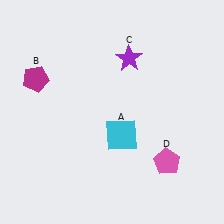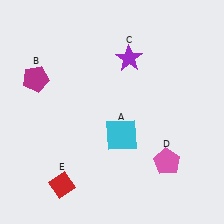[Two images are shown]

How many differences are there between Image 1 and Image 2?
There is 1 difference between the two images.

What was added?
A red diamond (E) was added in Image 2.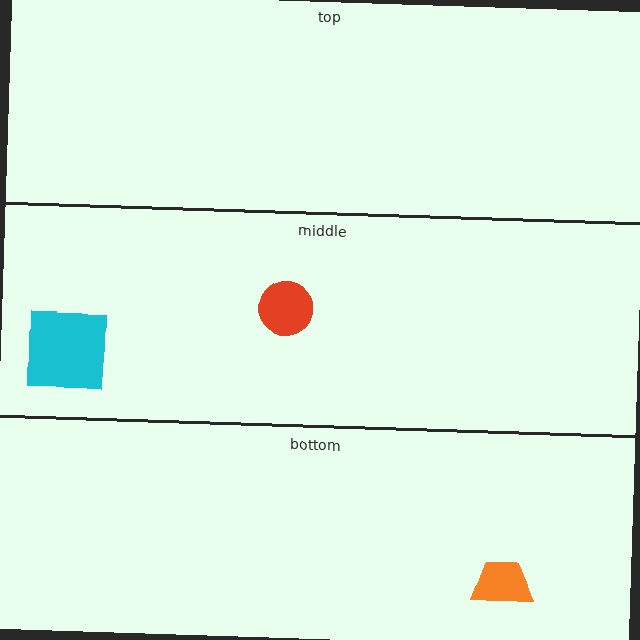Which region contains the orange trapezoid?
The bottom region.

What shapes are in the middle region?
The red circle, the cyan square.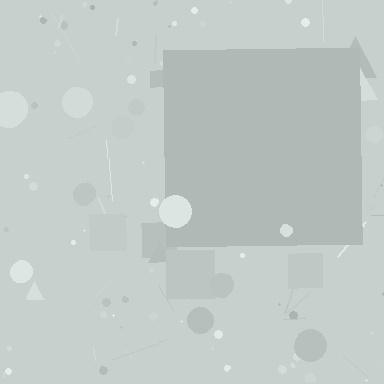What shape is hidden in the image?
A square is hidden in the image.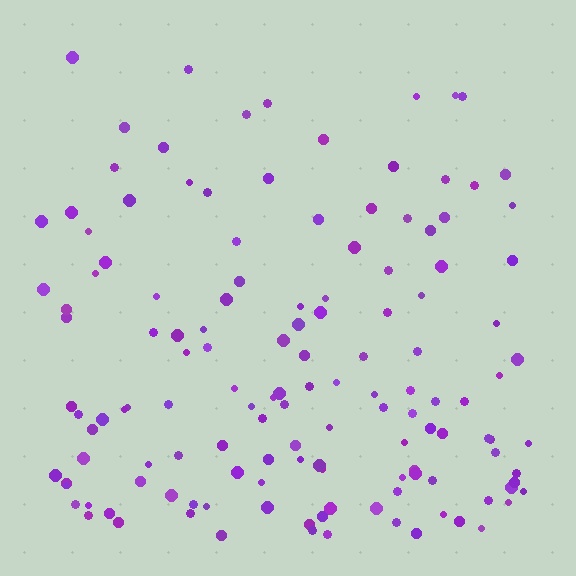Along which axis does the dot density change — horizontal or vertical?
Vertical.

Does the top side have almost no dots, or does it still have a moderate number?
Still a moderate number, just noticeably fewer than the bottom.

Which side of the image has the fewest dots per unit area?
The top.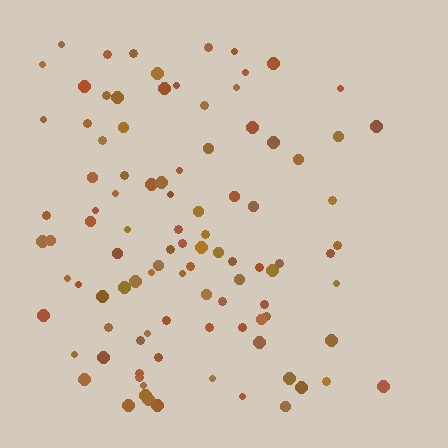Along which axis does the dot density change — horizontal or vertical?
Horizontal.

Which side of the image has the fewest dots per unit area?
The right.